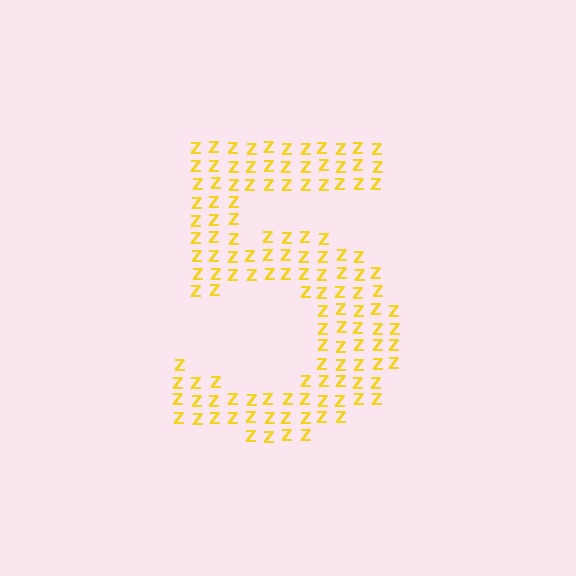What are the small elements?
The small elements are letter Z's.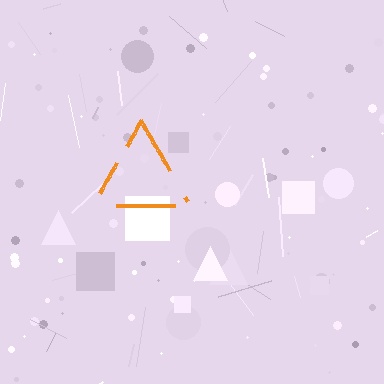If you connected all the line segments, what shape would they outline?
They would outline a triangle.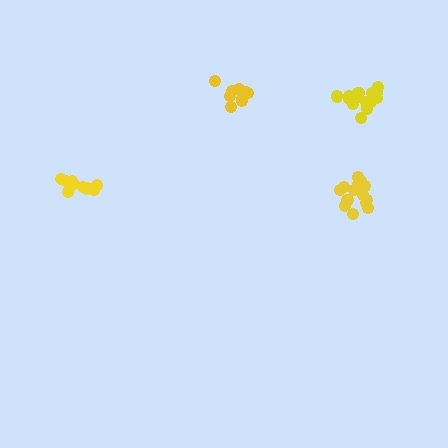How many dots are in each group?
Group 1: 15 dots, Group 2: 10 dots, Group 3: 15 dots, Group 4: 9 dots (49 total).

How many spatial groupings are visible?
There are 4 spatial groupings.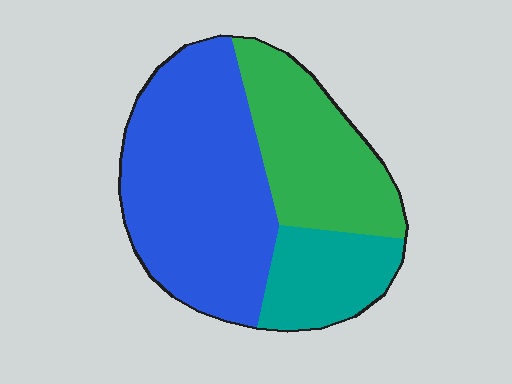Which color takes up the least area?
Teal, at roughly 20%.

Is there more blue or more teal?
Blue.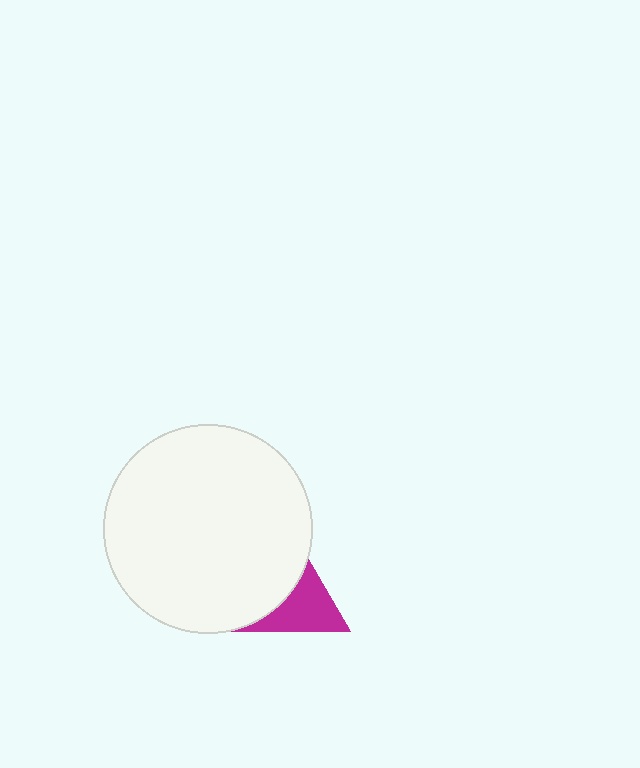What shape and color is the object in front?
The object in front is a white circle.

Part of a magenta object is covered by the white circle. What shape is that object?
It is a triangle.